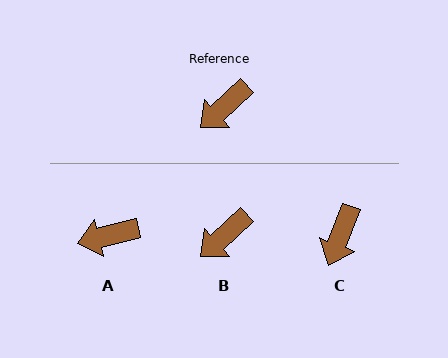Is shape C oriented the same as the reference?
No, it is off by about 26 degrees.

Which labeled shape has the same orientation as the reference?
B.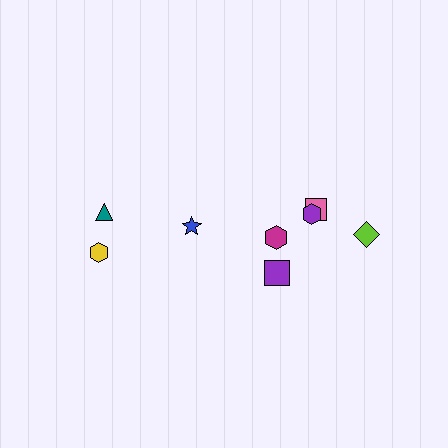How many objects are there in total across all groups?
There are 8 objects.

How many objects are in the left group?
There are 3 objects.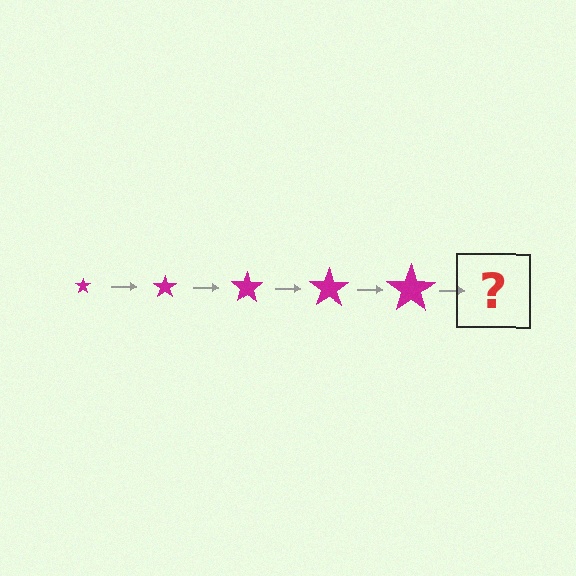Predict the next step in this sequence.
The next step is a magenta star, larger than the previous one.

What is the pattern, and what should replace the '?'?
The pattern is that the star gets progressively larger each step. The '?' should be a magenta star, larger than the previous one.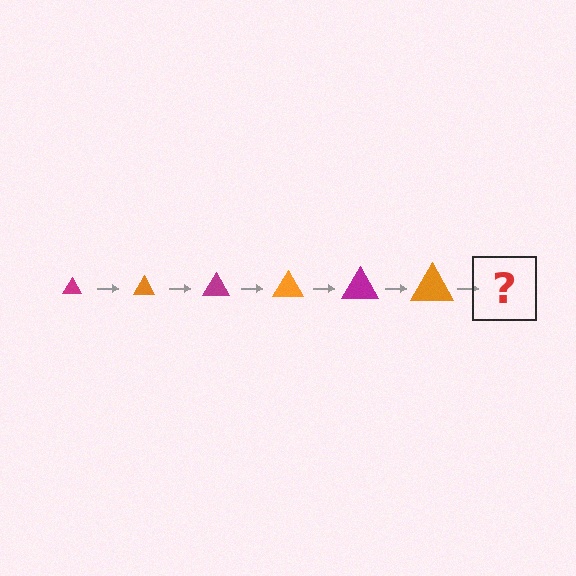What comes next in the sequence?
The next element should be a magenta triangle, larger than the previous one.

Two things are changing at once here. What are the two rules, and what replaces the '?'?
The two rules are that the triangle grows larger each step and the color cycles through magenta and orange. The '?' should be a magenta triangle, larger than the previous one.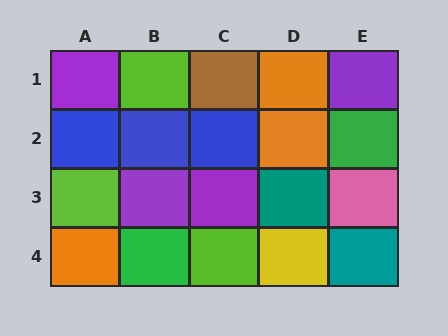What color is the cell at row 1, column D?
Orange.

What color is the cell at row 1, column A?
Purple.